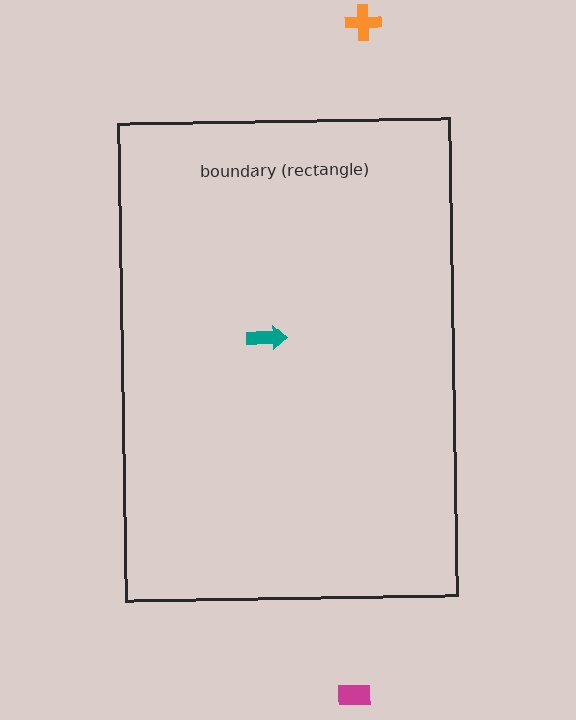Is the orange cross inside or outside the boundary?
Outside.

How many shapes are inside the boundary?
1 inside, 2 outside.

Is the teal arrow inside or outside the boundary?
Inside.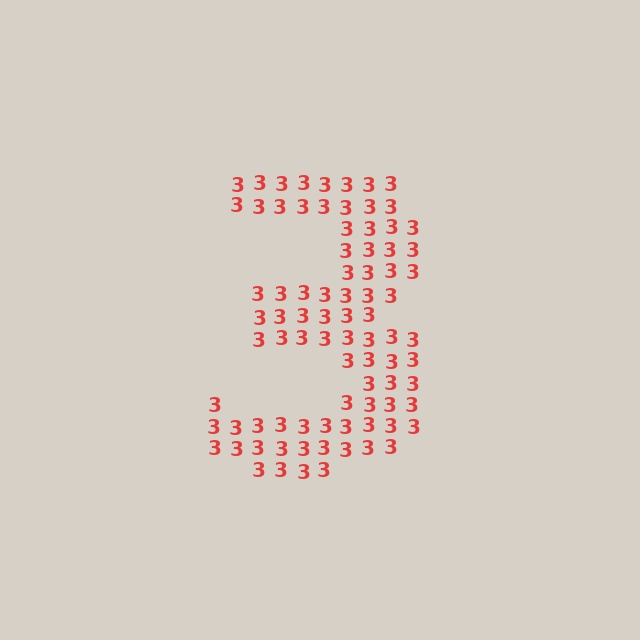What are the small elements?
The small elements are digit 3's.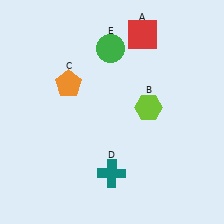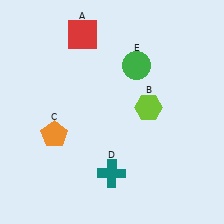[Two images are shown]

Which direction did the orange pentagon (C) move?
The orange pentagon (C) moved down.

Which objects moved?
The objects that moved are: the red square (A), the orange pentagon (C), the green circle (E).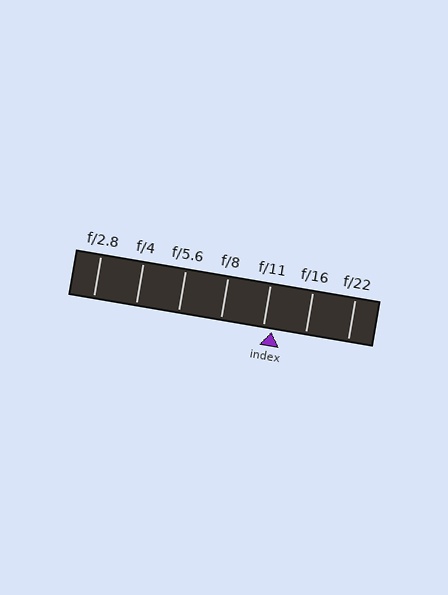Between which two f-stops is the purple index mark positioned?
The index mark is between f/11 and f/16.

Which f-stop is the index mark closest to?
The index mark is closest to f/11.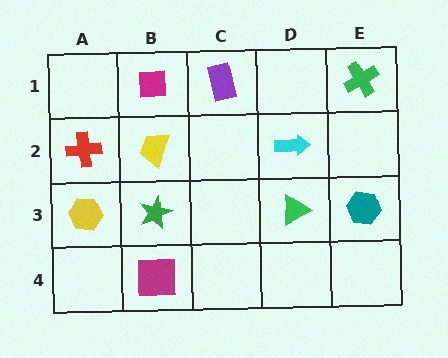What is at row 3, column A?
A yellow hexagon.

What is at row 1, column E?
A green cross.